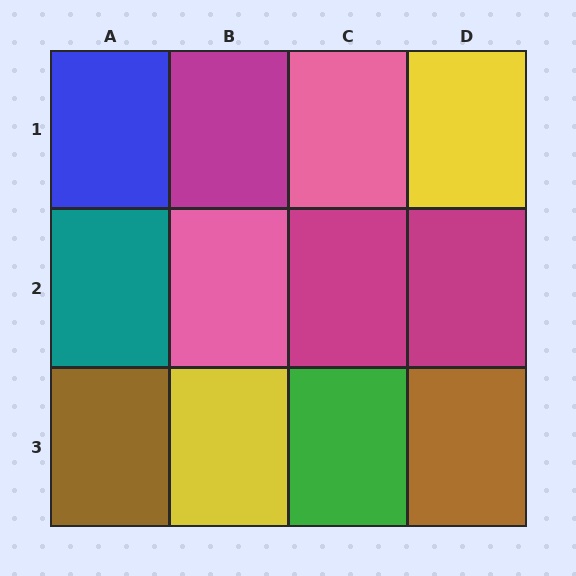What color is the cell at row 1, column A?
Blue.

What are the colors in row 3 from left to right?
Brown, yellow, green, brown.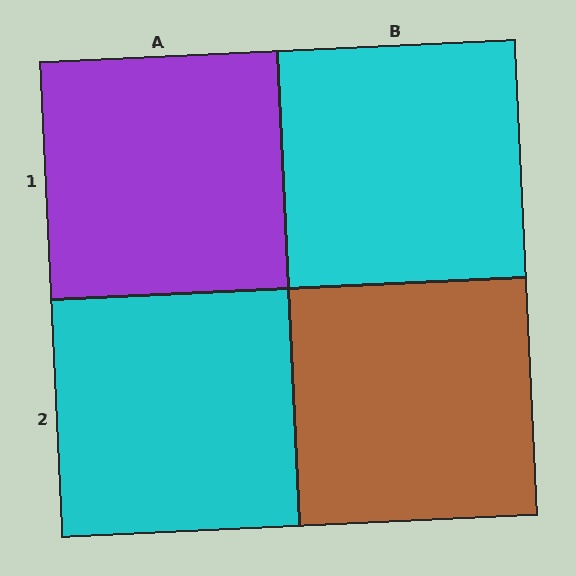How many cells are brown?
1 cell is brown.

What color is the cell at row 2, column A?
Cyan.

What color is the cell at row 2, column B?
Brown.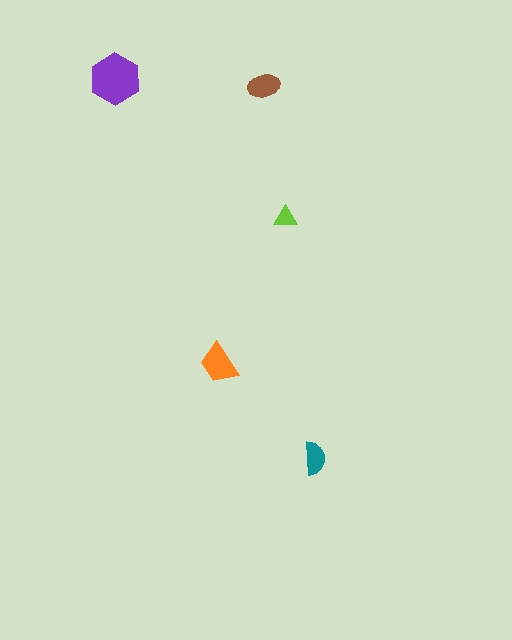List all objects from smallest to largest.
The lime triangle, the teal semicircle, the brown ellipse, the orange trapezoid, the purple hexagon.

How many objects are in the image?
There are 5 objects in the image.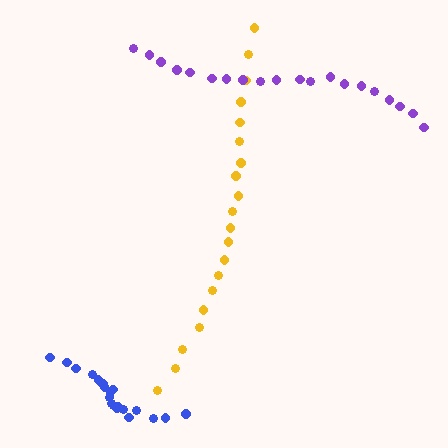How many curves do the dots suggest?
There are 3 distinct paths.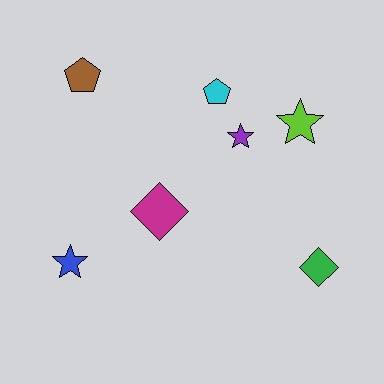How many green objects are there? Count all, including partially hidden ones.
There is 1 green object.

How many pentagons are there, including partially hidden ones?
There are 2 pentagons.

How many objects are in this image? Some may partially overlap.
There are 7 objects.